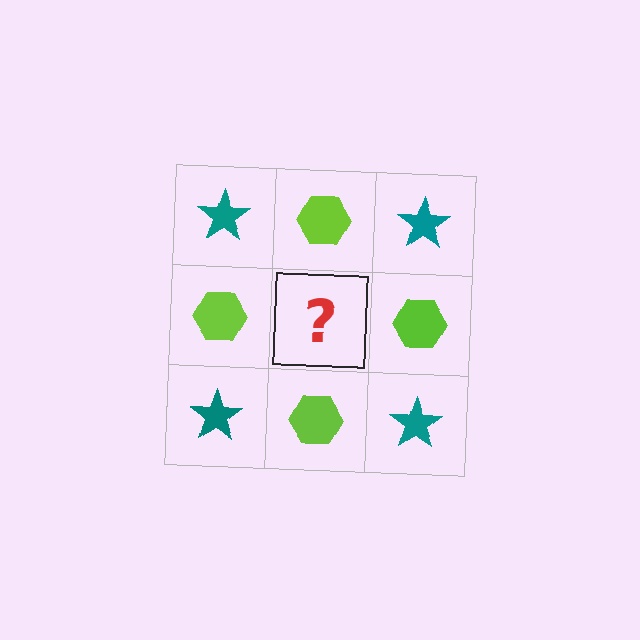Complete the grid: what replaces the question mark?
The question mark should be replaced with a teal star.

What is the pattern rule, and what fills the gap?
The rule is that it alternates teal star and lime hexagon in a checkerboard pattern. The gap should be filled with a teal star.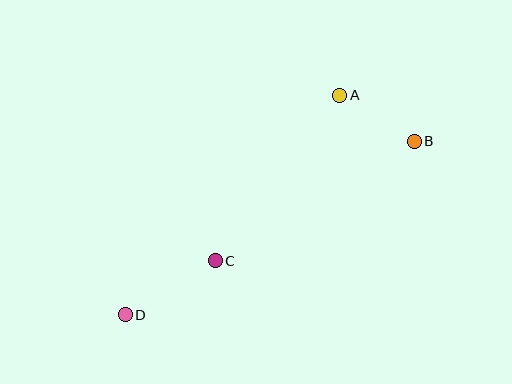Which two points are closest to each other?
Points A and B are closest to each other.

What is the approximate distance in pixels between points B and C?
The distance between B and C is approximately 232 pixels.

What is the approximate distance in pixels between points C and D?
The distance between C and D is approximately 105 pixels.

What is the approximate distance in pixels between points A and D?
The distance between A and D is approximately 307 pixels.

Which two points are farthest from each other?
Points B and D are farthest from each other.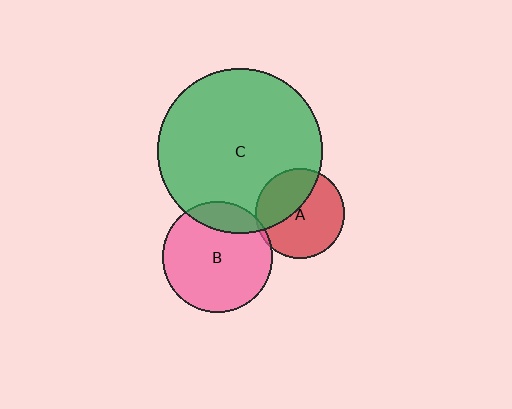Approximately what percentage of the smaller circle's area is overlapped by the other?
Approximately 5%.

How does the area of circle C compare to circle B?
Approximately 2.2 times.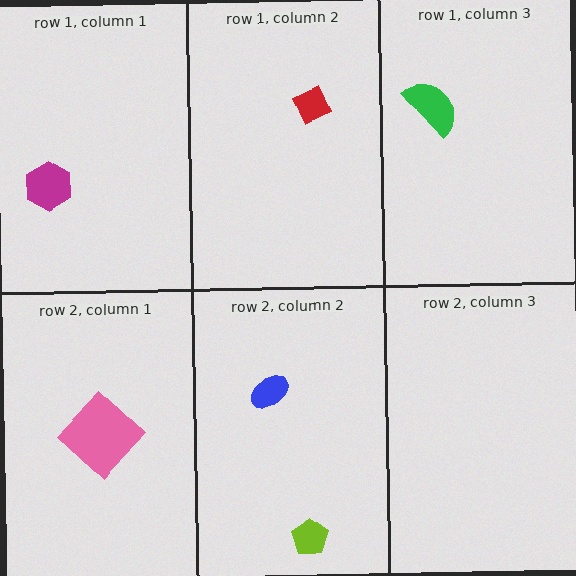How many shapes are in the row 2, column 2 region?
2.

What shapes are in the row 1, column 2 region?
The red diamond.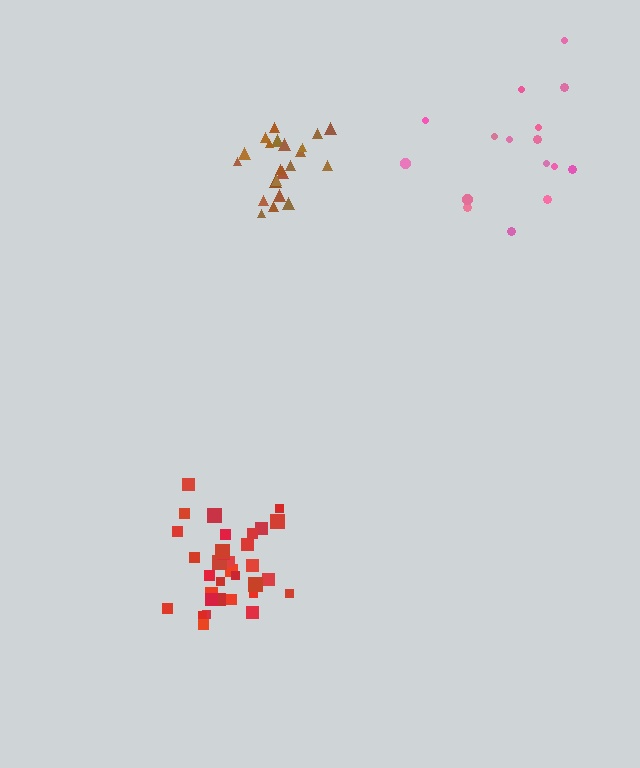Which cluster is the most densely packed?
Brown.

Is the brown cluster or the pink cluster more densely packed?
Brown.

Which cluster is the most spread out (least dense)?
Pink.